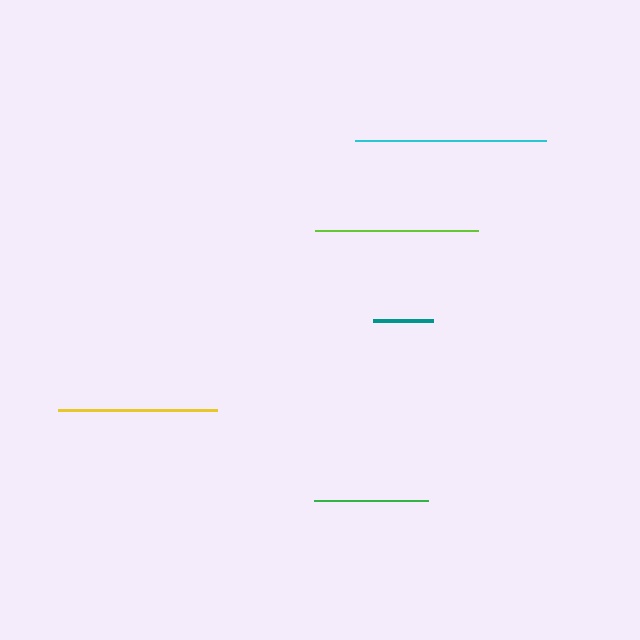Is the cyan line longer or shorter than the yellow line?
The cyan line is longer than the yellow line.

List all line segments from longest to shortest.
From longest to shortest: cyan, lime, yellow, green, teal.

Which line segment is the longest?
The cyan line is the longest at approximately 191 pixels.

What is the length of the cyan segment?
The cyan segment is approximately 191 pixels long.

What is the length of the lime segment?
The lime segment is approximately 162 pixels long.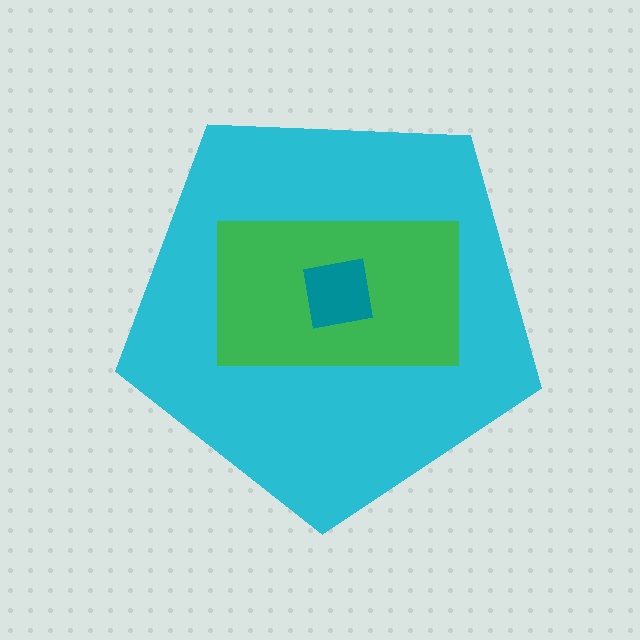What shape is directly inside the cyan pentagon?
The green rectangle.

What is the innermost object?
The teal square.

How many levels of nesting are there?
3.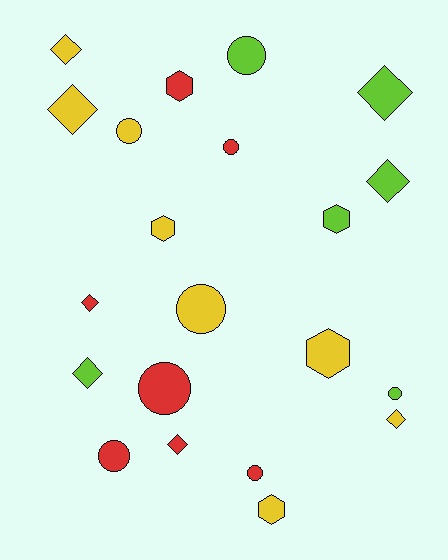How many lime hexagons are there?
There is 1 lime hexagon.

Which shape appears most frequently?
Diamond, with 8 objects.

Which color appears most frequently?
Yellow, with 8 objects.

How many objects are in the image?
There are 21 objects.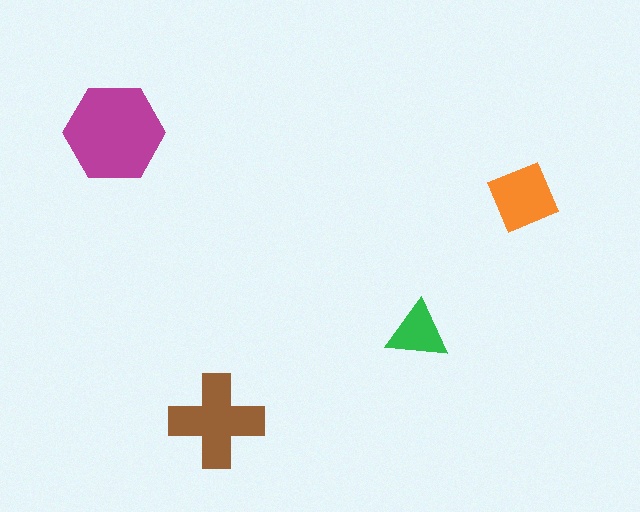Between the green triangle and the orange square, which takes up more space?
The orange square.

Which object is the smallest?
The green triangle.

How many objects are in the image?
There are 4 objects in the image.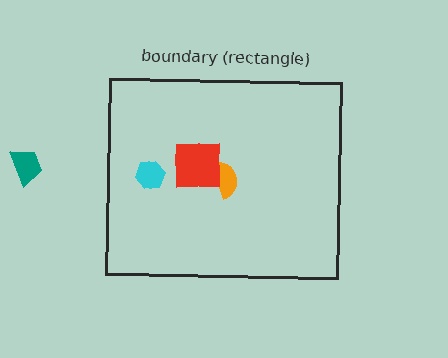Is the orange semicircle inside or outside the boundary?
Inside.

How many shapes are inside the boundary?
3 inside, 1 outside.